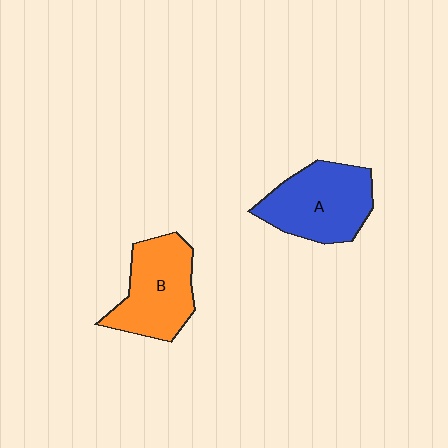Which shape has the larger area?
Shape A (blue).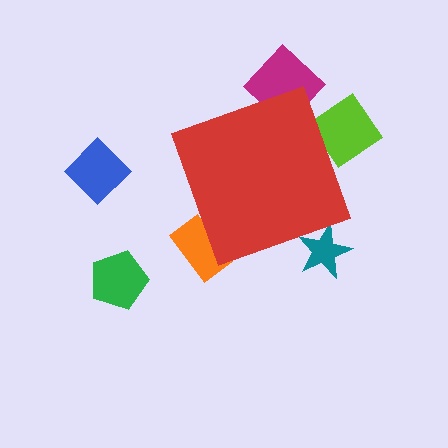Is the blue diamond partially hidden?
No, the blue diamond is fully visible.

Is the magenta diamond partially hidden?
Yes, the magenta diamond is partially hidden behind the red diamond.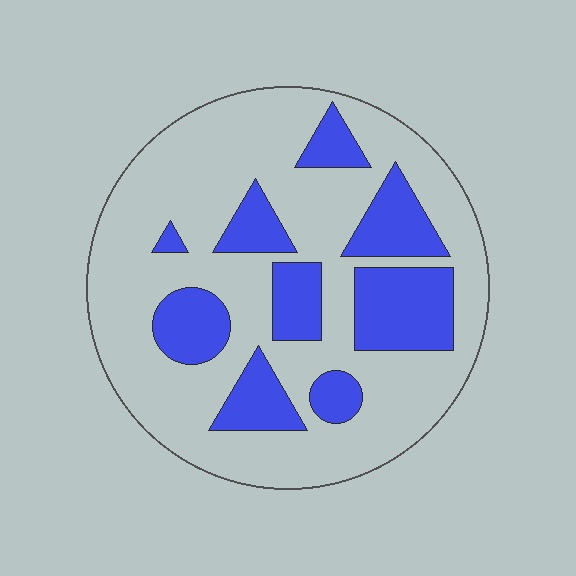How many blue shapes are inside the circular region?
9.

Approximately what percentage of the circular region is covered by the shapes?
Approximately 30%.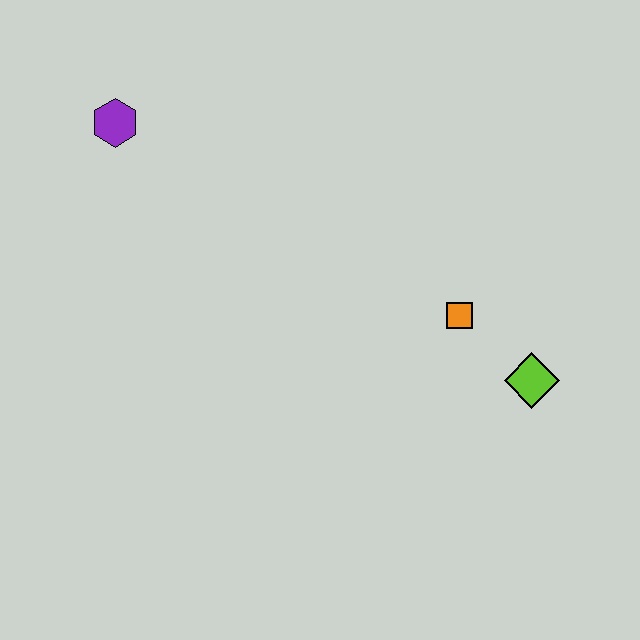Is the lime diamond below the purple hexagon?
Yes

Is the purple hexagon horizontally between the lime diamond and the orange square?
No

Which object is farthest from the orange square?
The purple hexagon is farthest from the orange square.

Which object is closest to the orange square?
The lime diamond is closest to the orange square.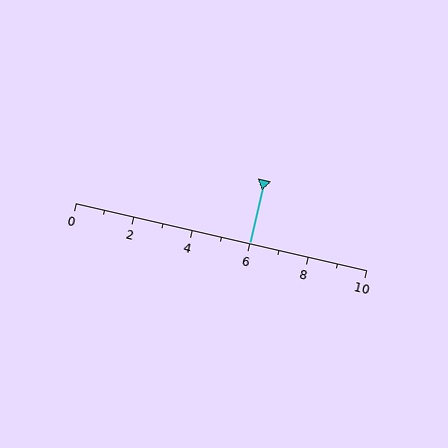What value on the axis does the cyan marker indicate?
The marker indicates approximately 6.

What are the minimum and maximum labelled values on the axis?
The axis runs from 0 to 10.